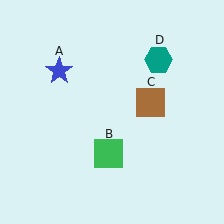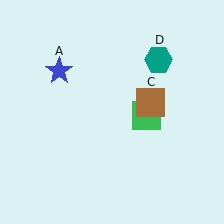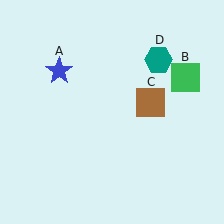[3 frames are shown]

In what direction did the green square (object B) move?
The green square (object B) moved up and to the right.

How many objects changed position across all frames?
1 object changed position: green square (object B).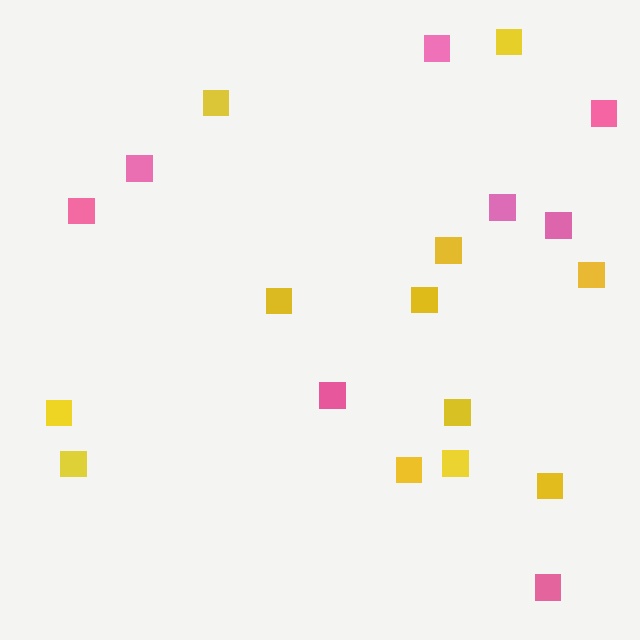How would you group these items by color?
There are 2 groups: one group of pink squares (8) and one group of yellow squares (12).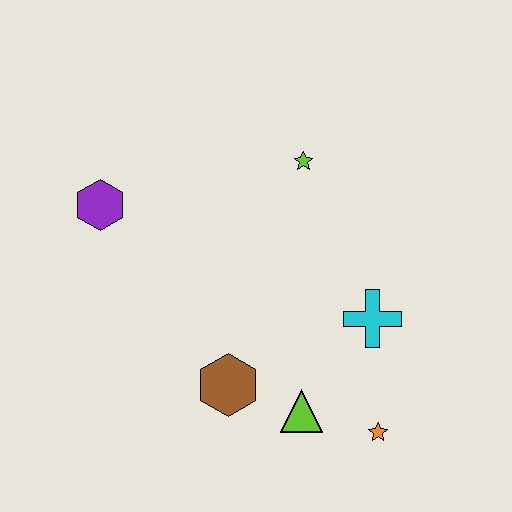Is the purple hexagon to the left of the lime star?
Yes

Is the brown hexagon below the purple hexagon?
Yes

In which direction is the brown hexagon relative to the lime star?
The brown hexagon is below the lime star.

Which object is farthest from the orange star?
The purple hexagon is farthest from the orange star.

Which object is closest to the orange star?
The lime triangle is closest to the orange star.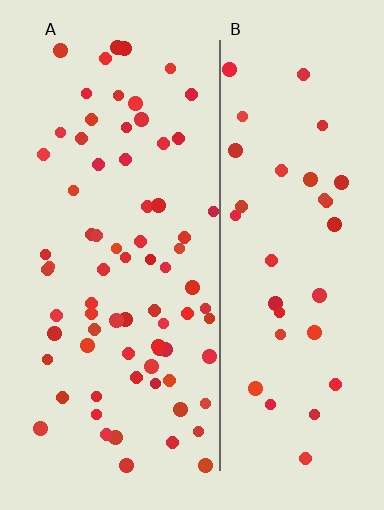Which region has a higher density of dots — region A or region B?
A (the left).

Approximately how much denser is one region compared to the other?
Approximately 2.0× — region A over region B.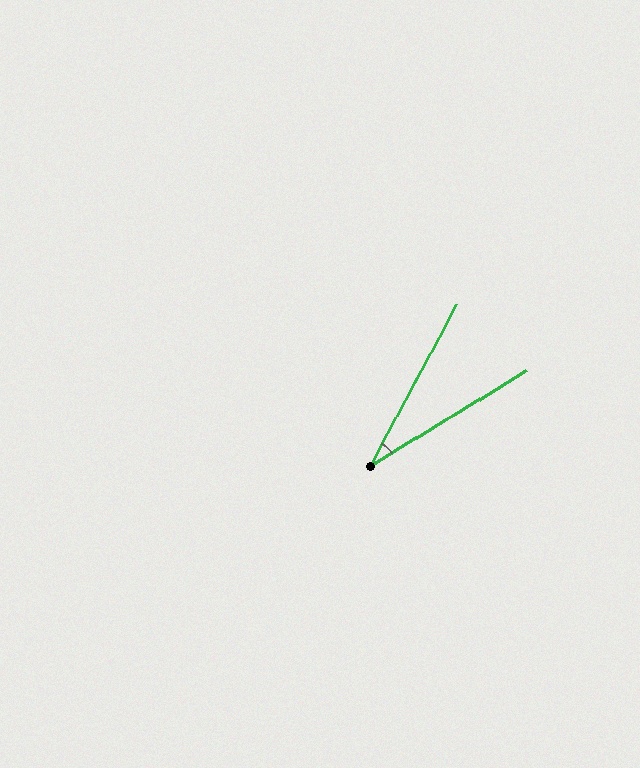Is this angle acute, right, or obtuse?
It is acute.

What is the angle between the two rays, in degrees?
Approximately 30 degrees.